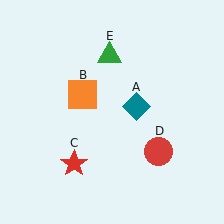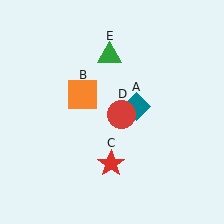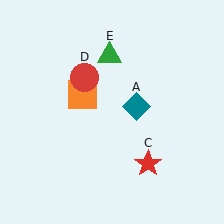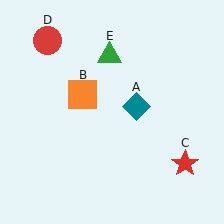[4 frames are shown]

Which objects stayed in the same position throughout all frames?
Teal diamond (object A) and orange square (object B) and green triangle (object E) remained stationary.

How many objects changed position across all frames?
2 objects changed position: red star (object C), red circle (object D).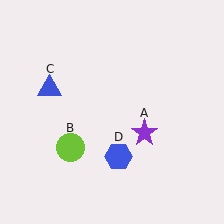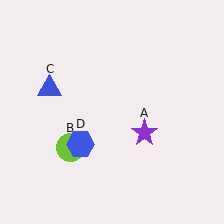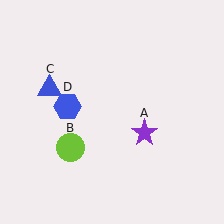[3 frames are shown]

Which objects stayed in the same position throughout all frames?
Purple star (object A) and lime circle (object B) and blue triangle (object C) remained stationary.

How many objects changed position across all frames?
1 object changed position: blue hexagon (object D).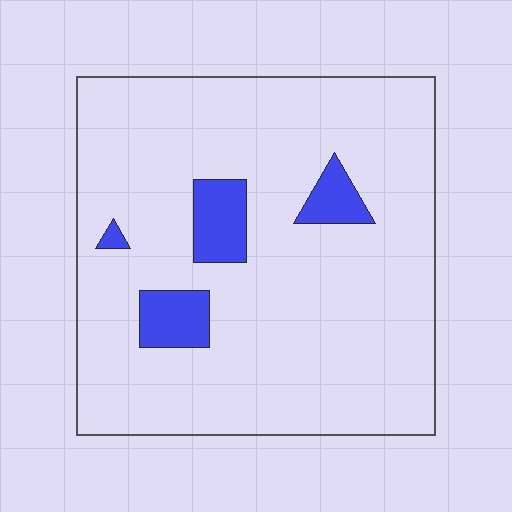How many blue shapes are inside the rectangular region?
4.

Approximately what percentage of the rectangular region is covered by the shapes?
Approximately 10%.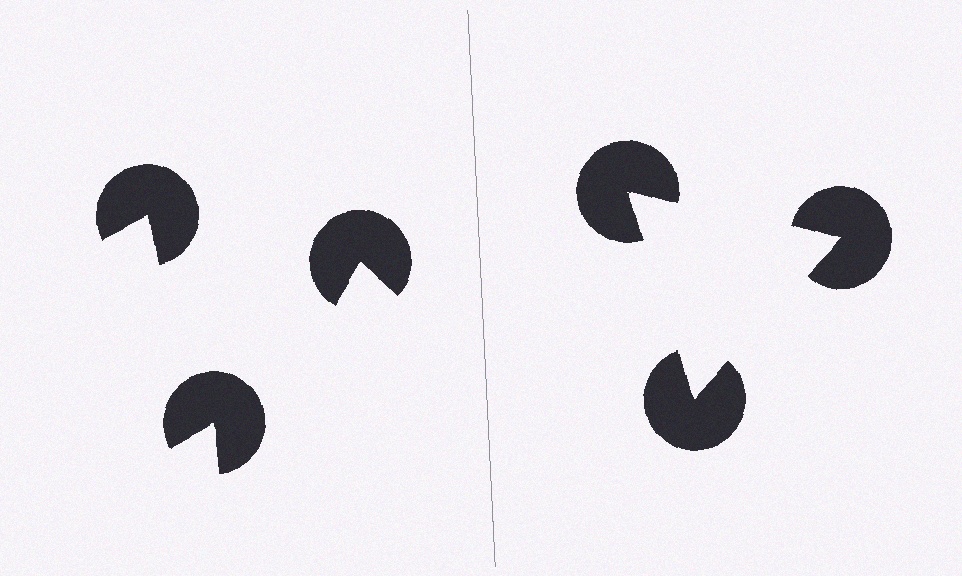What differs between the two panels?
The pac-man discs are positioned identically on both sides; only the wedge orientations differ. On the right they align to a triangle; on the left they are misaligned.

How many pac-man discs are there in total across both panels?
6 — 3 on each side.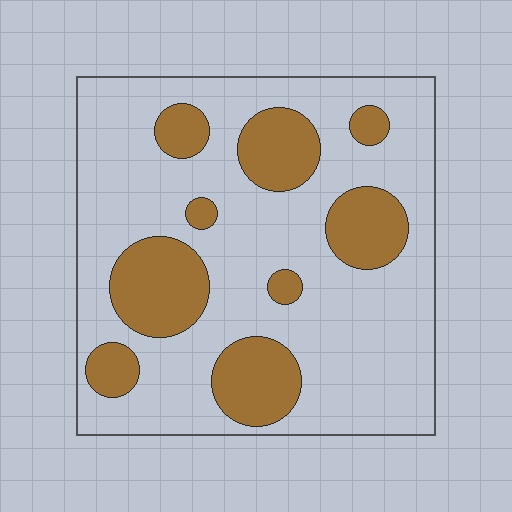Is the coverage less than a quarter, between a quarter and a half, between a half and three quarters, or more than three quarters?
Between a quarter and a half.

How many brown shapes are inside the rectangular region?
9.